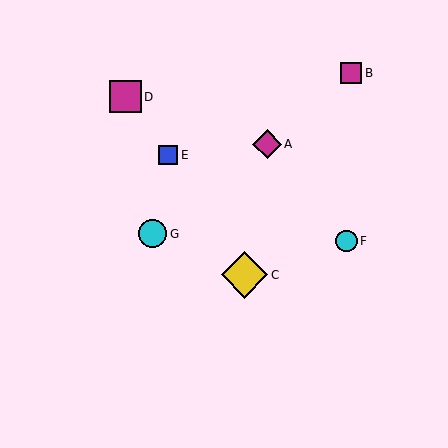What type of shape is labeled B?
Shape B is a magenta square.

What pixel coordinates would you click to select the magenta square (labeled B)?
Click at (351, 73) to select the magenta square B.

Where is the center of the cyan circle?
The center of the cyan circle is at (346, 241).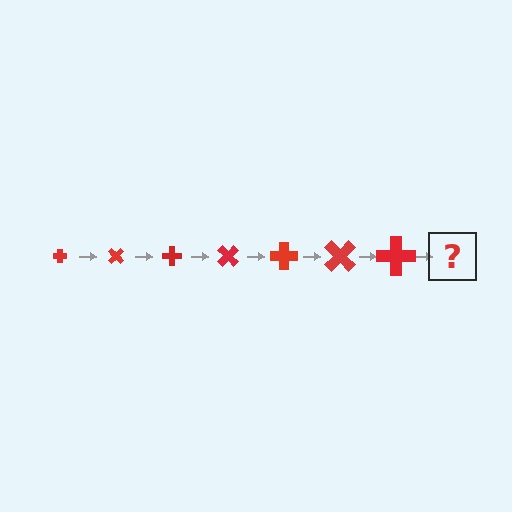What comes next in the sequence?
The next element should be a cross, larger than the previous one and rotated 315 degrees from the start.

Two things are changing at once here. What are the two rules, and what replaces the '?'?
The two rules are that the cross grows larger each step and it rotates 45 degrees each step. The '?' should be a cross, larger than the previous one and rotated 315 degrees from the start.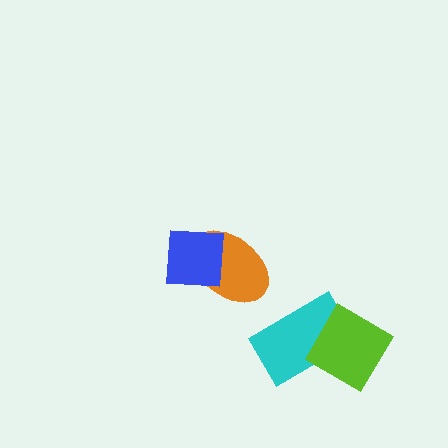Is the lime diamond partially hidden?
No, no other shape covers it.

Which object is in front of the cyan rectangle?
The lime diamond is in front of the cyan rectangle.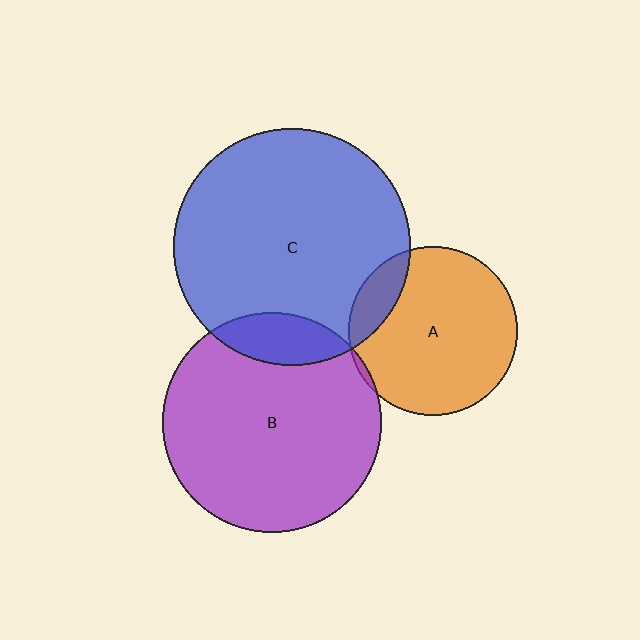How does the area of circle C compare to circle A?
Approximately 2.0 times.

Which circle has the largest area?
Circle C (blue).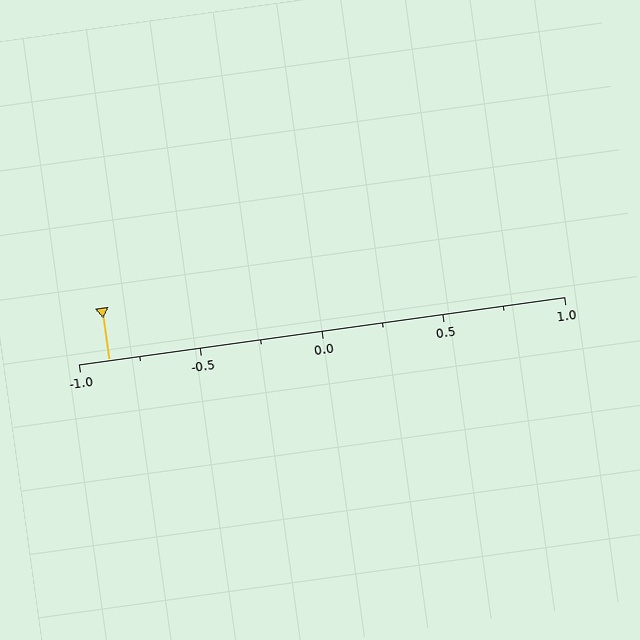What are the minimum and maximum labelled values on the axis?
The axis runs from -1.0 to 1.0.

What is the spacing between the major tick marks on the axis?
The major ticks are spaced 0.5 apart.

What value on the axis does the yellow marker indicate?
The marker indicates approximately -0.88.